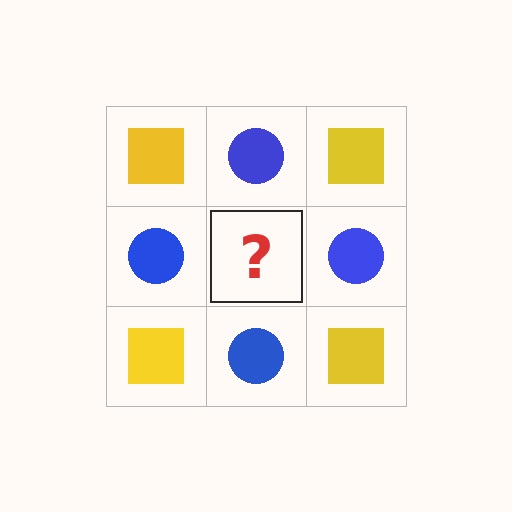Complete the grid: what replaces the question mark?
The question mark should be replaced with a yellow square.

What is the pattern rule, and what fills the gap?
The rule is that it alternates yellow square and blue circle in a checkerboard pattern. The gap should be filled with a yellow square.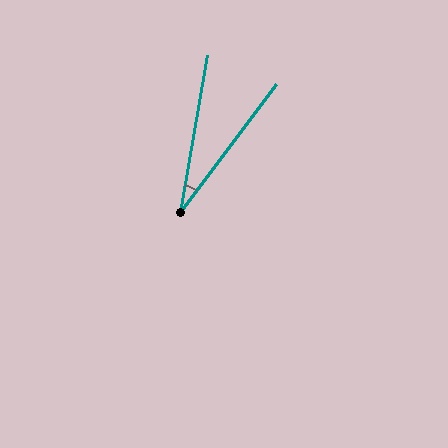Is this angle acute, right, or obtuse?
It is acute.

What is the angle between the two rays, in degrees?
Approximately 27 degrees.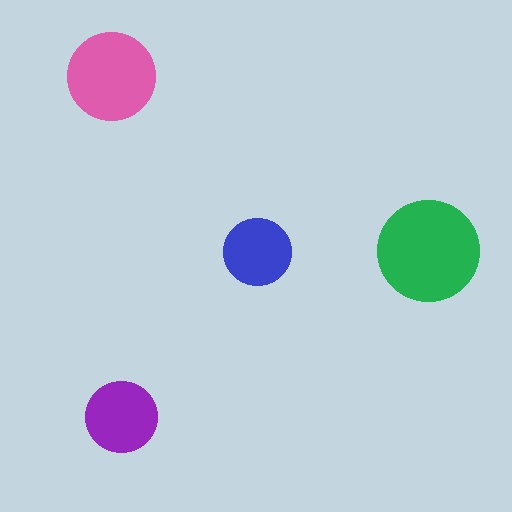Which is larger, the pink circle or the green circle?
The green one.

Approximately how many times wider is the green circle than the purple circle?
About 1.5 times wider.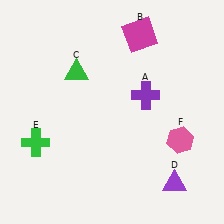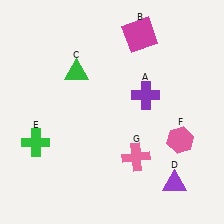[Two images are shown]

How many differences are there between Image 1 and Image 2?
There is 1 difference between the two images.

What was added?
A pink cross (G) was added in Image 2.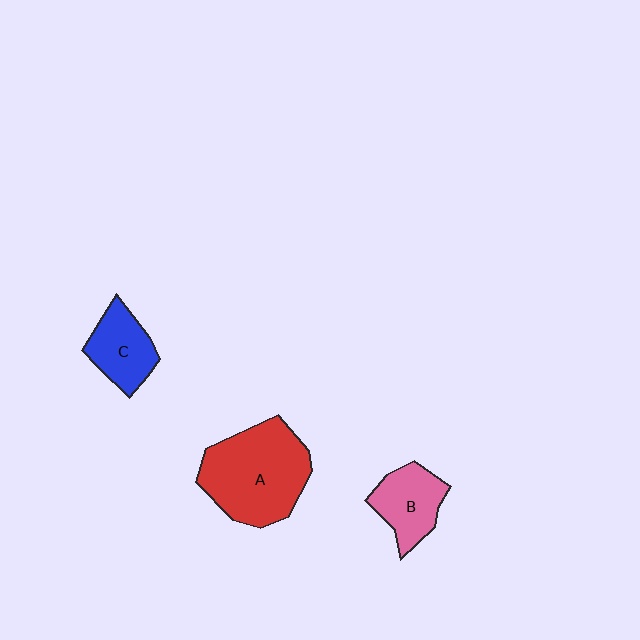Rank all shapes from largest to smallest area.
From largest to smallest: A (red), B (pink), C (blue).